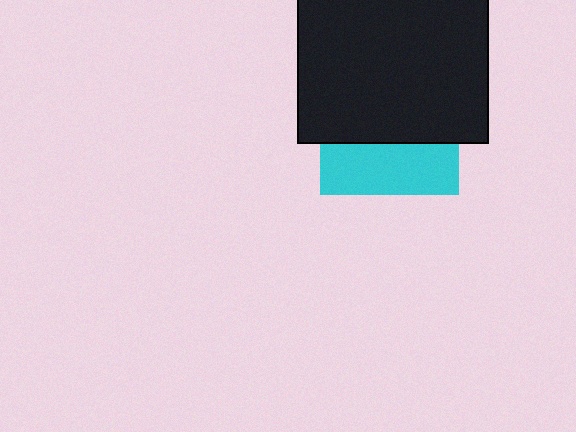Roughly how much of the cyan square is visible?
A small part of it is visible (roughly 37%).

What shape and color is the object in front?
The object in front is a black square.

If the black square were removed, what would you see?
You would see the complete cyan square.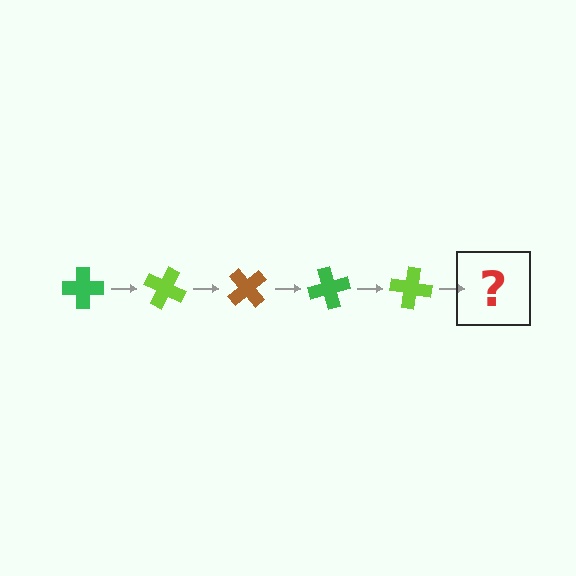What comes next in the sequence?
The next element should be a brown cross, rotated 125 degrees from the start.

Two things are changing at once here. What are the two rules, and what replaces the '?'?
The two rules are that it rotates 25 degrees each step and the color cycles through green, lime, and brown. The '?' should be a brown cross, rotated 125 degrees from the start.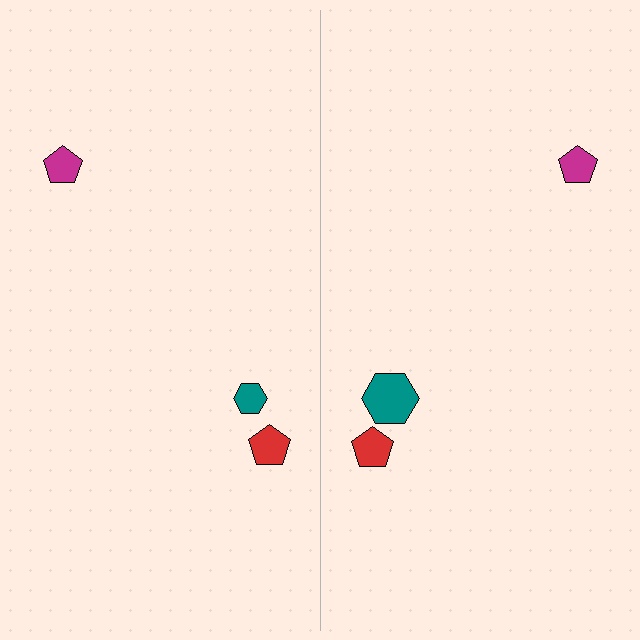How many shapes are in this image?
There are 6 shapes in this image.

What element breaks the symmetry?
The teal hexagon on the right side has a different size than its mirror counterpart.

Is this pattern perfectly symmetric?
No, the pattern is not perfectly symmetric. The teal hexagon on the right side has a different size than its mirror counterpart.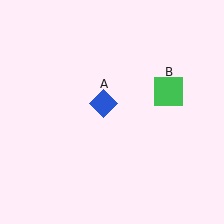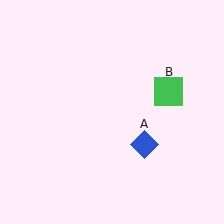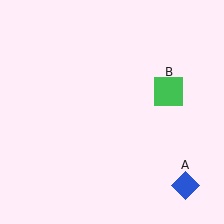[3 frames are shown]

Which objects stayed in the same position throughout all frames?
Green square (object B) remained stationary.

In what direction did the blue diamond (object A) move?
The blue diamond (object A) moved down and to the right.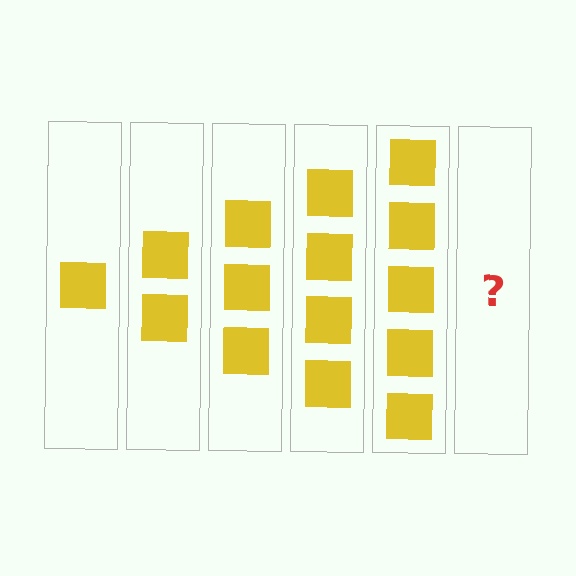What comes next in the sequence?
The next element should be 6 squares.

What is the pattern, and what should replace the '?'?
The pattern is that each step adds one more square. The '?' should be 6 squares.